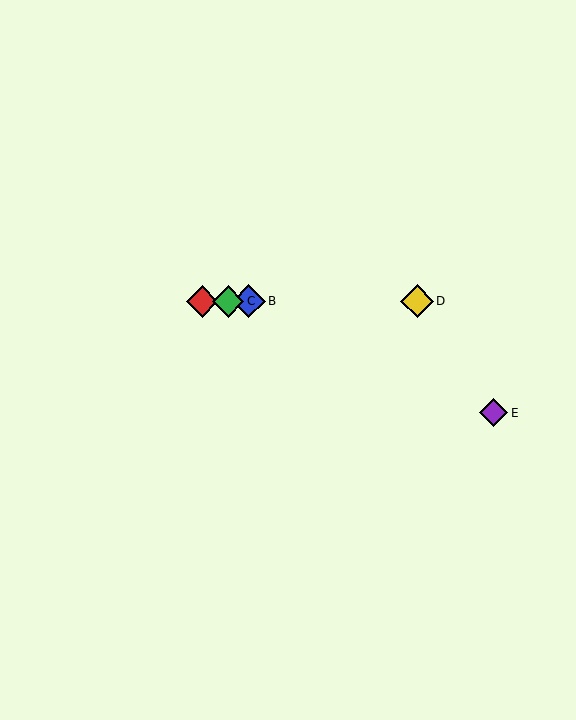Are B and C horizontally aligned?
Yes, both are at y≈301.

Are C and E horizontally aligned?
No, C is at y≈301 and E is at y≈413.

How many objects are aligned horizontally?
4 objects (A, B, C, D) are aligned horizontally.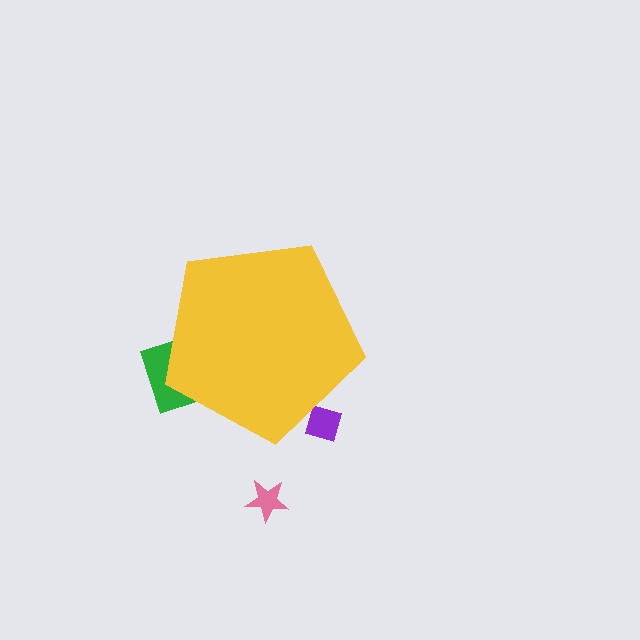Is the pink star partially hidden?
No, the pink star is fully visible.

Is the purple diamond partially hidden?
Yes, the purple diamond is partially hidden behind the yellow pentagon.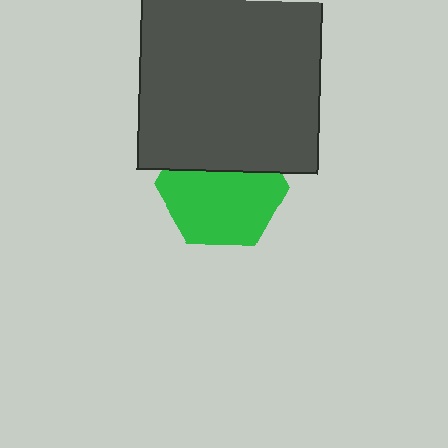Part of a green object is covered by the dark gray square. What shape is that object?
It is a hexagon.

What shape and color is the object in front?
The object in front is a dark gray square.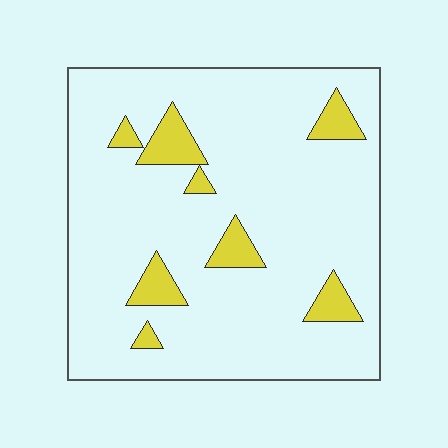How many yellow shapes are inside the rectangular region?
8.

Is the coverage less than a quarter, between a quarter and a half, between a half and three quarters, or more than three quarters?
Less than a quarter.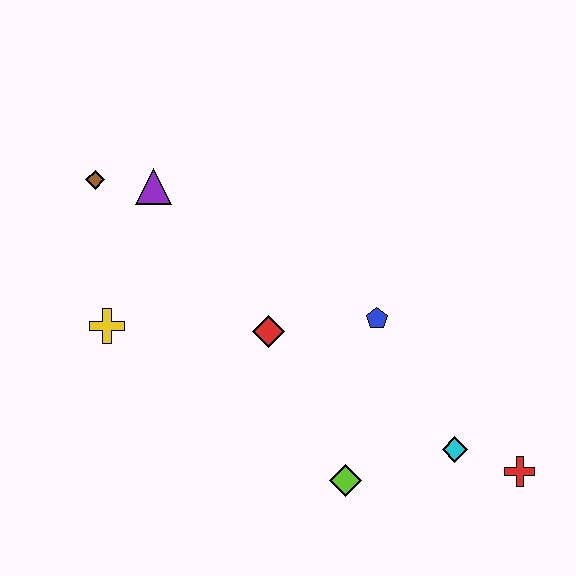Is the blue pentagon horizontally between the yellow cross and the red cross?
Yes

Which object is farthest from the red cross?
The brown diamond is farthest from the red cross.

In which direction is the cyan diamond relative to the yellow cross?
The cyan diamond is to the right of the yellow cross.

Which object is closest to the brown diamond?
The purple triangle is closest to the brown diamond.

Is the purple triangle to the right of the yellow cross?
Yes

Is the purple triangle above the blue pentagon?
Yes